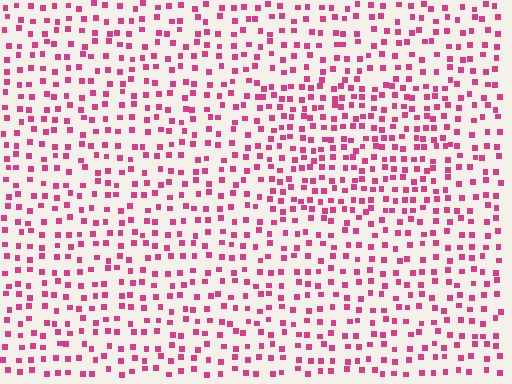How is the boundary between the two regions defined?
The boundary is defined by a change in element density (approximately 1.5x ratio). All elements are the same color, size, and shape.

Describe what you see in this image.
The image contains small magenta elements arranged at two different densities. A rectangle-shaped region is visible where the elements are more densely packed than the surrounding area.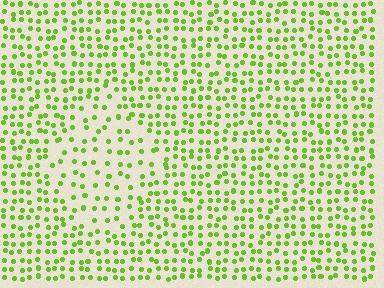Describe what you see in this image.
The image contains small lime elements arranged at two different densities. A diamond-shaped region is visible where the elements are less densely packed than the surrounding area.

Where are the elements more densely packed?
The elements are more densely packed outside the diamond boundary.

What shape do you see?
I see a diamond.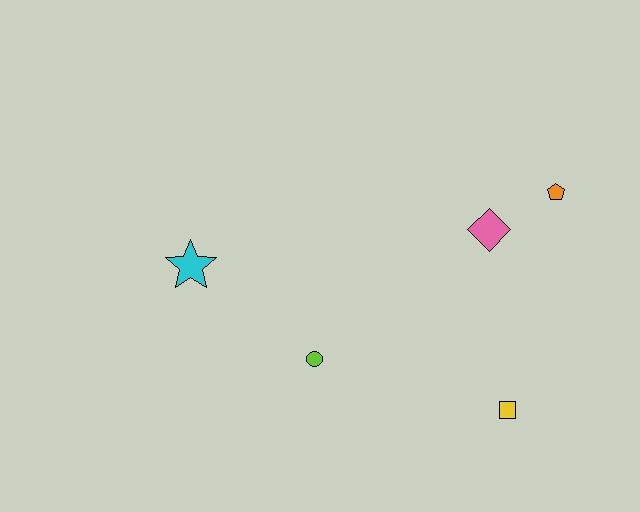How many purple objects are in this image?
There are no purple objects.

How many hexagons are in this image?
There are no hexagons.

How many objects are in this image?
There are 5 objects.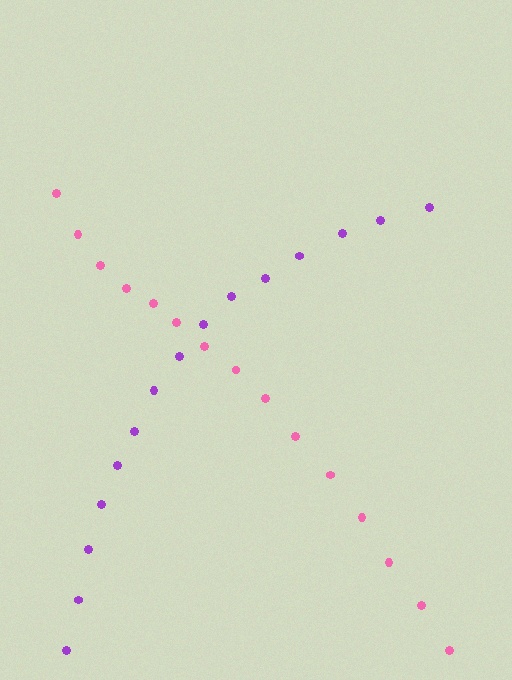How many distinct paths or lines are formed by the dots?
There are 2 distinct paths.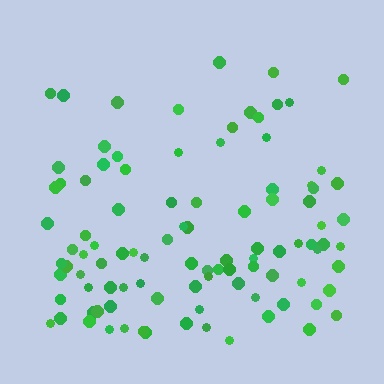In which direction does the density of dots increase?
From top to bottom, with the bottom side densest.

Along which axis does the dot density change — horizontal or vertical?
Vertical.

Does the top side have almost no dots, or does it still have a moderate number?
Still a moderate number, just noticeably fewer than the bottom.